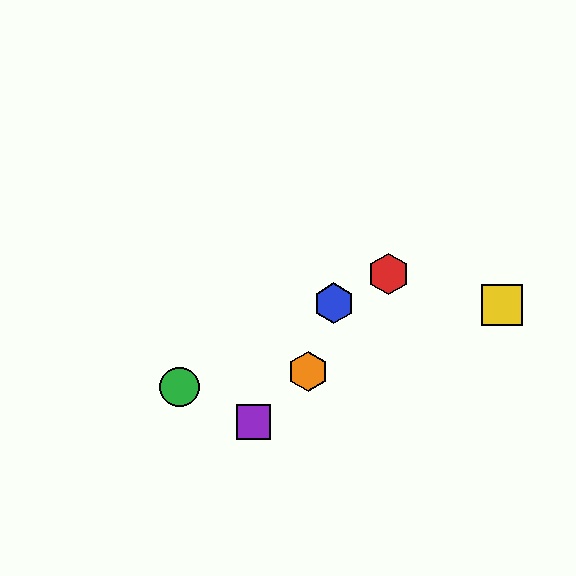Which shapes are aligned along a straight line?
The red hexagon, the blue hexagon, the green circle are aligned along a straight line.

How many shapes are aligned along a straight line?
3 shapes (the red hexagon, the blue hexagon, the green circle) are aligned along a straight line.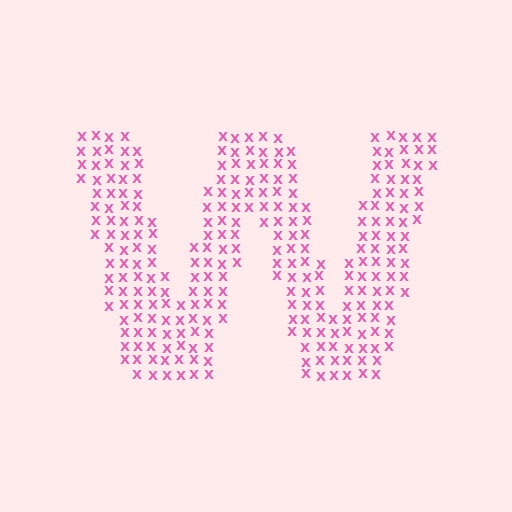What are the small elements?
The small elements are letter X's.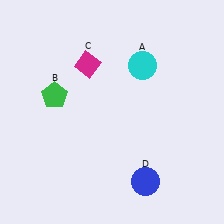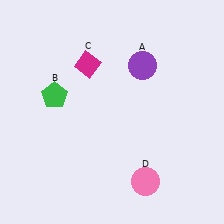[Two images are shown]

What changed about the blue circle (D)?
In Image 1, D is blue. In Image 2, it changed to pink.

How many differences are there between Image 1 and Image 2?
There are 2 differences between the two images.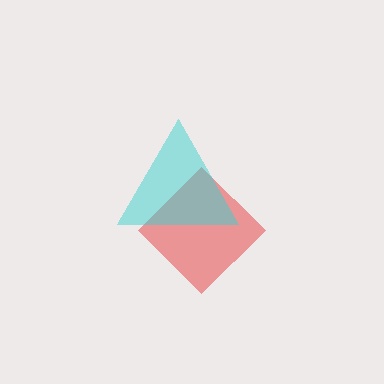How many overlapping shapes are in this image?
There are 2 overlapping shapes in the image.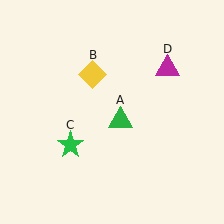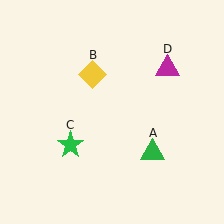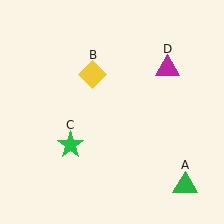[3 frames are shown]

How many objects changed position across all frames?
1 object changed position: green triangle (object A).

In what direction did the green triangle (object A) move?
The green triangle (object A) moved down and to the right.